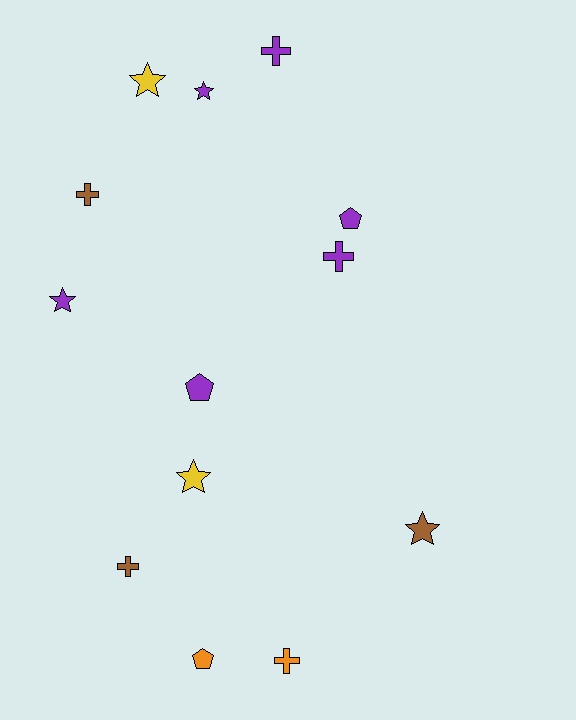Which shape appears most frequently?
Star, with 5 objects.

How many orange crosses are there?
There is 1 orange cross.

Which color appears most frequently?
Purple, with 6 objects.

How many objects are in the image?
There are 13 objects.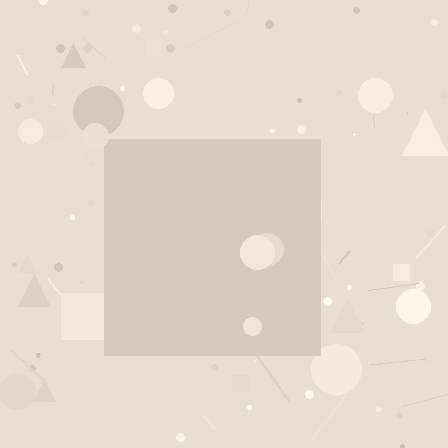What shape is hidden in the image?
A square is hidden in the image.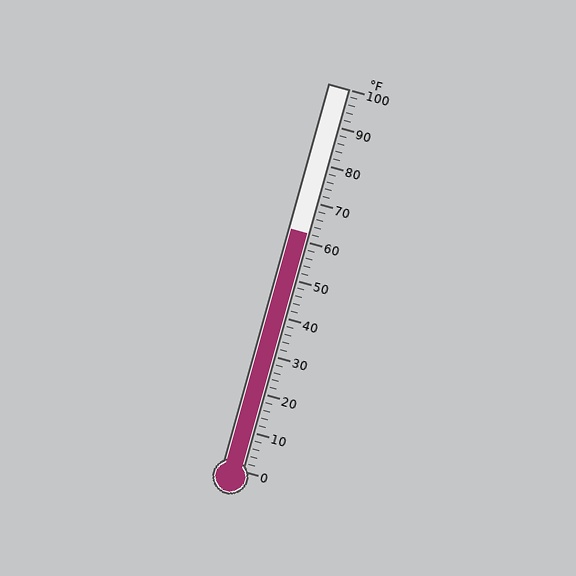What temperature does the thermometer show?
The thermometer shows approximately 62°F.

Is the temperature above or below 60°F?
The temperature is above 60°F.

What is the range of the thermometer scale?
The thermometer scale ranges from 0°F to 100°F.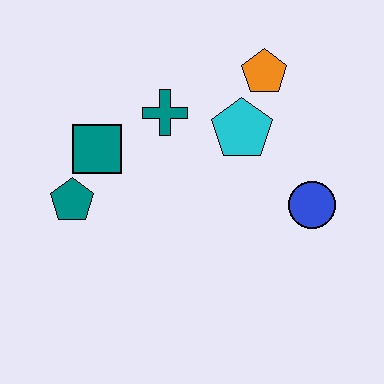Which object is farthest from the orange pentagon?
The teal pentagon is farthest from the orange pentagon.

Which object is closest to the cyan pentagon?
The orange pentagon is closest to the cyan pentagon.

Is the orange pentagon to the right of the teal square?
Yes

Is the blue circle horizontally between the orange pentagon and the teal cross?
No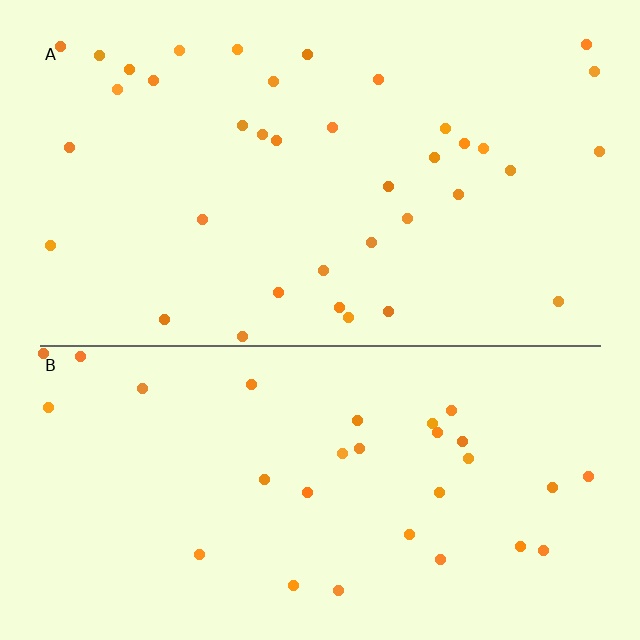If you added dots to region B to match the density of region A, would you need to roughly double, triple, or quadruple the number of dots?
Approximately double.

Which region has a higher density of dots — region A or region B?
A (the top).